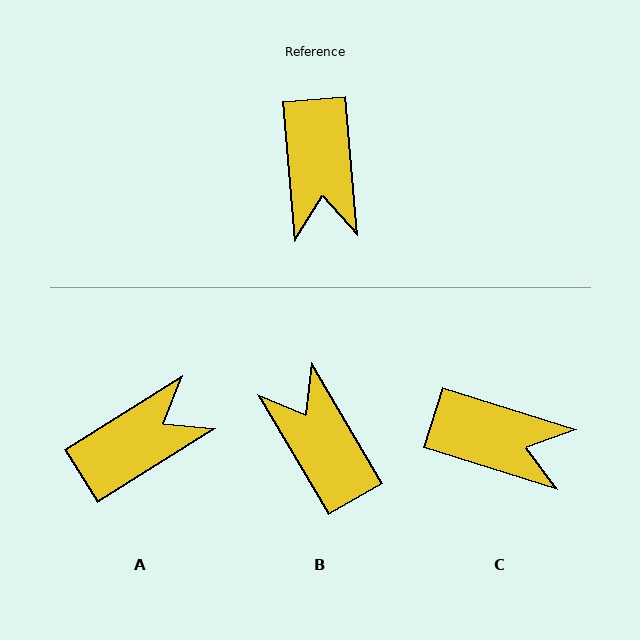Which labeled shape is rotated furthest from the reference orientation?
B, about 155 degrees away.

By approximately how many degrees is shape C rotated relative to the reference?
Approximately 67 degrees counter-clockwise.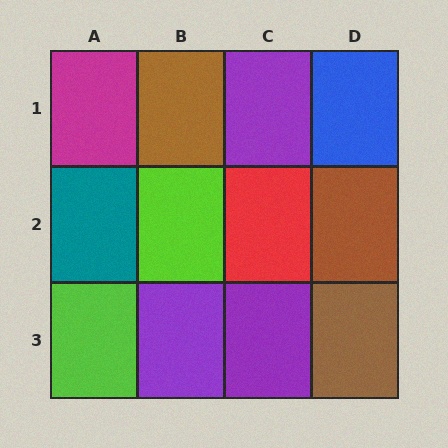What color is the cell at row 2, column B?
Lime.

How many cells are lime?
2 cells are lime.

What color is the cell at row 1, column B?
Brown.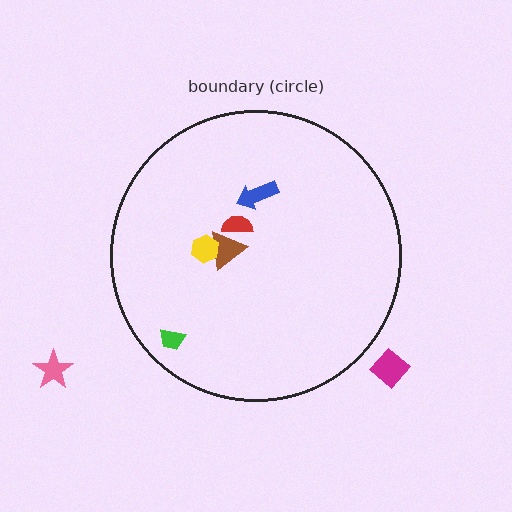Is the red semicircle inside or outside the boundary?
Inside.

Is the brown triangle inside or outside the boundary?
Inside.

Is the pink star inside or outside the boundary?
Outside.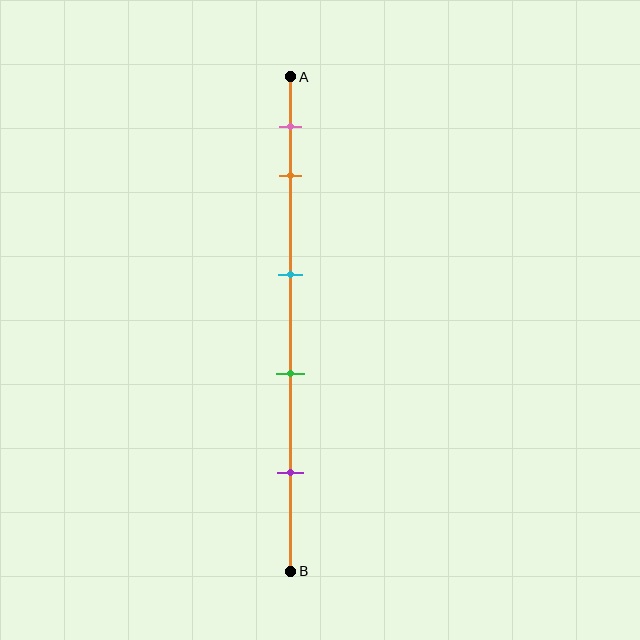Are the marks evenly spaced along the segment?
No, the marks are not evenly spaced.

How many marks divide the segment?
There are 5 marks dividing the segment.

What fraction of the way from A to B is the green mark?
The green mark is approximately 60% (0.6) of the way from A to B.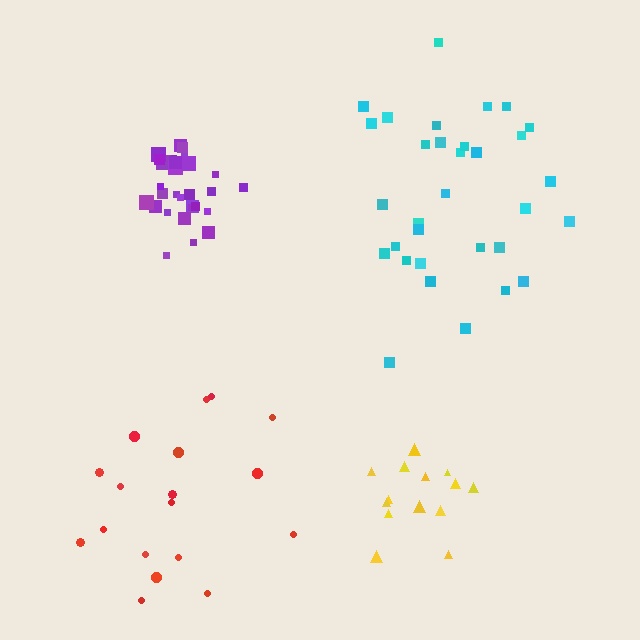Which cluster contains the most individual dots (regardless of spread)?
Purple (32).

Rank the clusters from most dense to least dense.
purple, cyan, yellow, red.